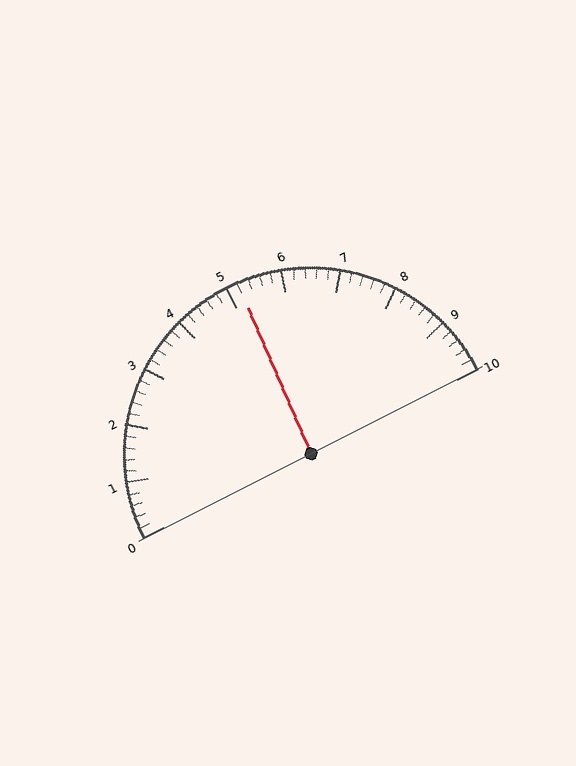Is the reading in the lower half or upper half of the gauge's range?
The reading is in the upper half of the range (0 to 10).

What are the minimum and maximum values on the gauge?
The gauge ranges from 0 to 10.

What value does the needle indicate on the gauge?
The needle indicates approximately 5.2.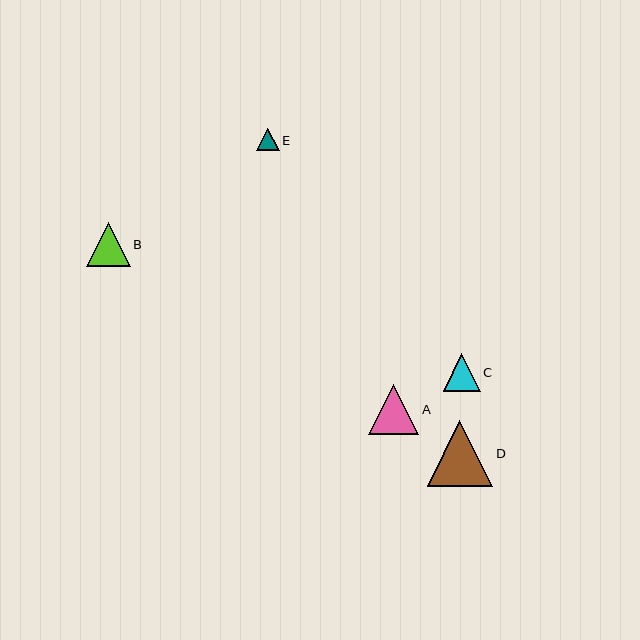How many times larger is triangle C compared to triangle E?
Triangle C is approximately 1.7 times the size of triangle E.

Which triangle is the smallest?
Triangle E is the smallest with a size of approximately 22 pixels.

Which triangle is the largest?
Triangle D is the largest with a size of approximately 66 pixels.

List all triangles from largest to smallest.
From largest to smallest: D, A, B, C, E.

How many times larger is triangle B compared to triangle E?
Triangle B is approximately 2.0 times the size of triangle E.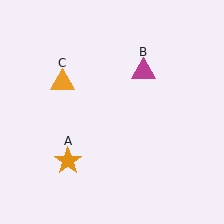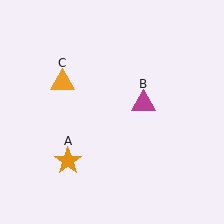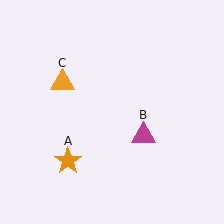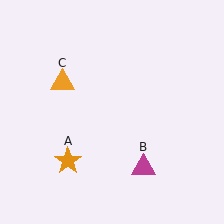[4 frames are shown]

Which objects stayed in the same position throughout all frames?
Orange star (object A) and orange triangle (object C) remained stationary.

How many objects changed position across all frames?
1 object changed position: magenta triangle (object B).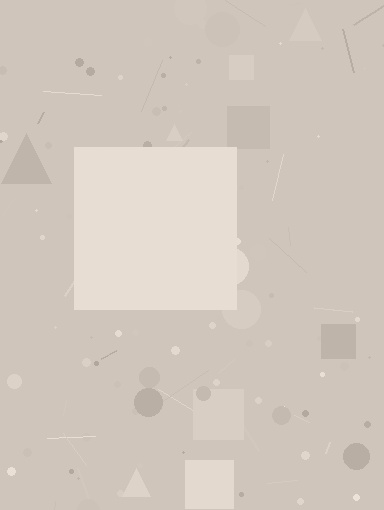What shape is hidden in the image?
A square is hidden in the image.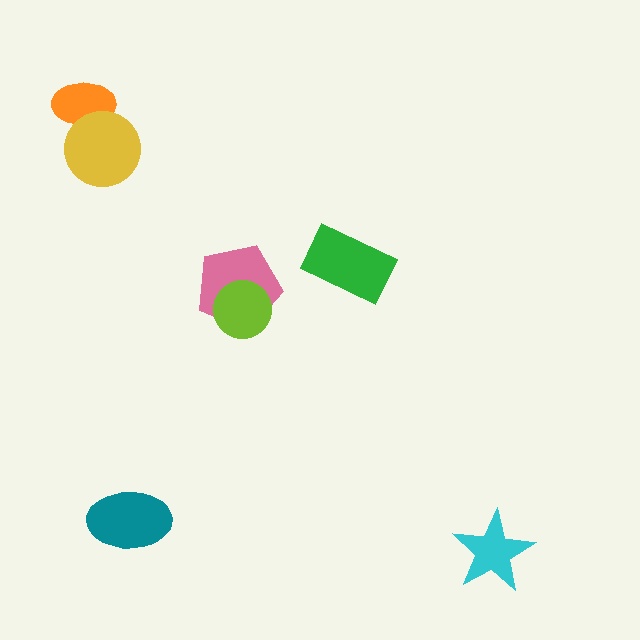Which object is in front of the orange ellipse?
The yellow circle is in front of the orange ellipse.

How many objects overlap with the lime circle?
1 object overlaps with the lime circle.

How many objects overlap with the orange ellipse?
1 object overlaps with the orange ellipse.